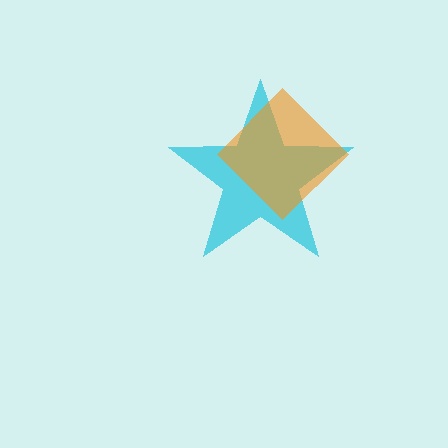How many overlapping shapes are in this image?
There are 2 overlapping shapes in the image.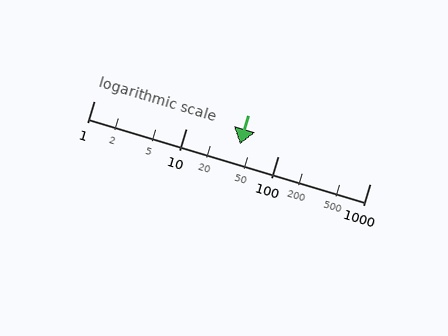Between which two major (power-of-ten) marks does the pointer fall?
The pointer is between 10 and 100.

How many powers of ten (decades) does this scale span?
The scale spans 3 decades, from 1 to 1000.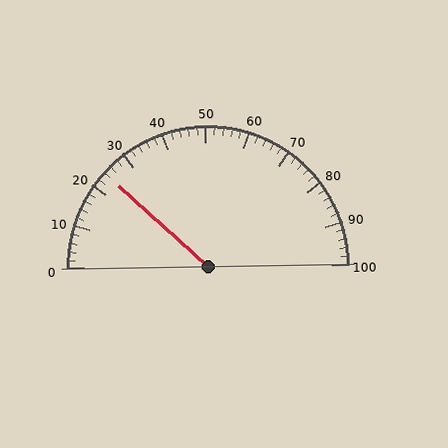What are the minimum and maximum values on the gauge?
The gauge ranges from 0 to 100.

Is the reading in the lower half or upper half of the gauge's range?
The reading is in the lower half of the range (0 to 100).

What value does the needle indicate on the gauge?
The needle indicates approximately 24.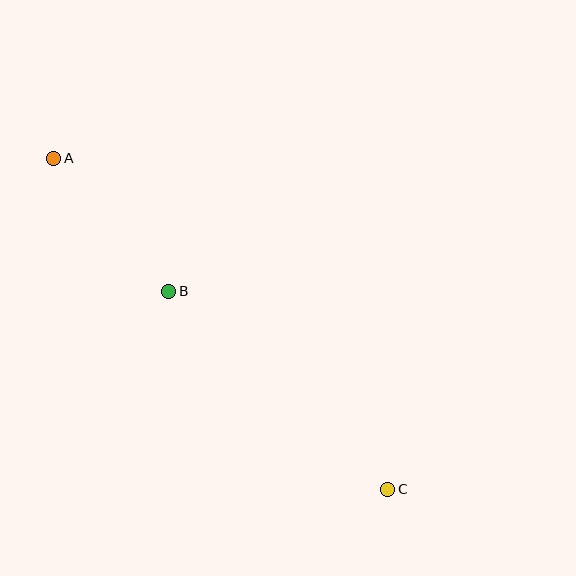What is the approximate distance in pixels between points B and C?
The distance between B and C is approximately 295 pixels.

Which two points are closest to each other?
Points A and B are closest to each other.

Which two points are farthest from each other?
Points A and C are farthest from each other.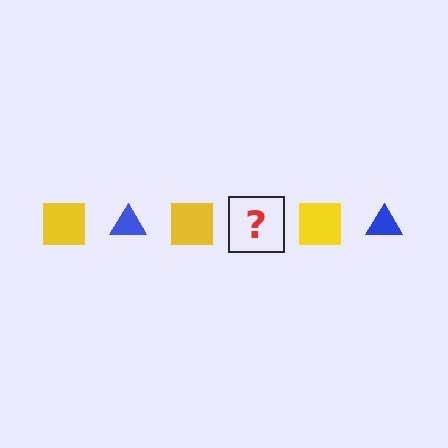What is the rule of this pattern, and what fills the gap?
The rule is that the pattern alternates between yellow square and blue triangle. The gap should be filled with a blue triangle.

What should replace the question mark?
The question mark should be replaced with a blue triangle.